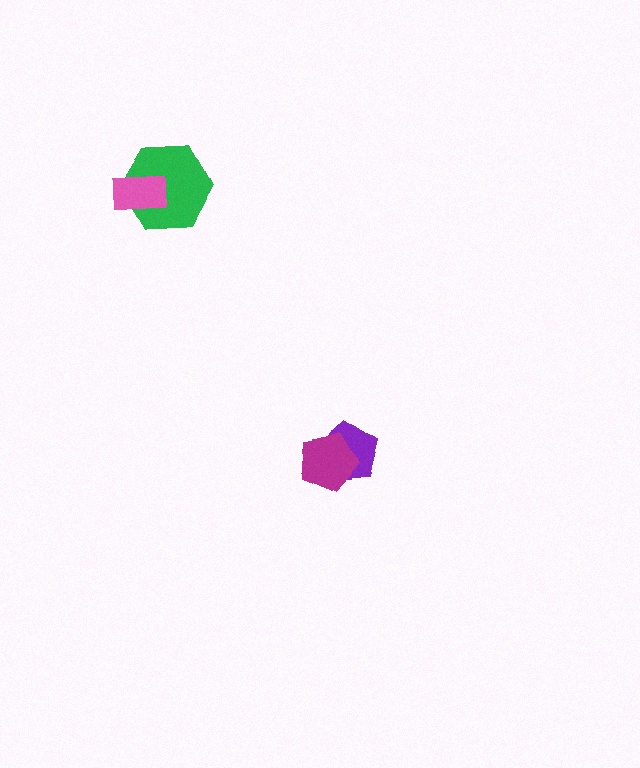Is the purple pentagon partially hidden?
Yes, it is partially covered by another shape.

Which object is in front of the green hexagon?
The pink rectangle is in front of the green hexagon.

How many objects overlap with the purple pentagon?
1 object overlaps with the purple pentagon.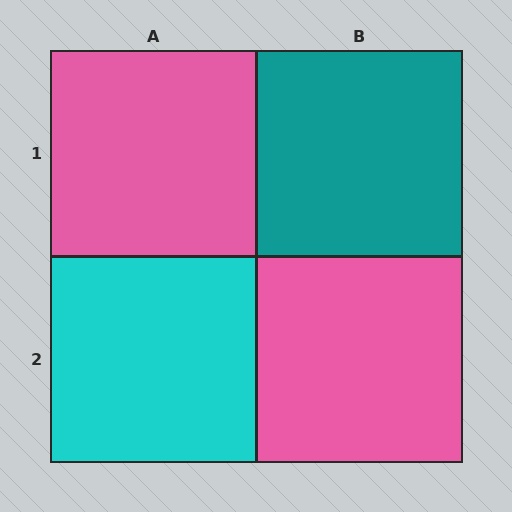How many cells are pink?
2 cells are pink.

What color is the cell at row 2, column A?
Cyan.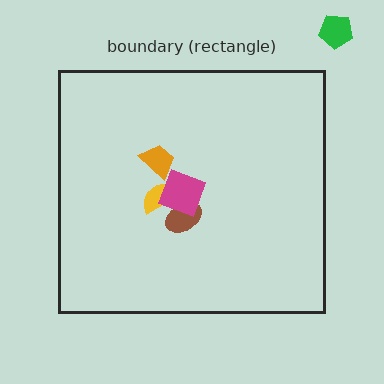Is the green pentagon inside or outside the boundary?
Outside.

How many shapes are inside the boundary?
4 inside, 1 outside.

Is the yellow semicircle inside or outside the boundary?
Inside.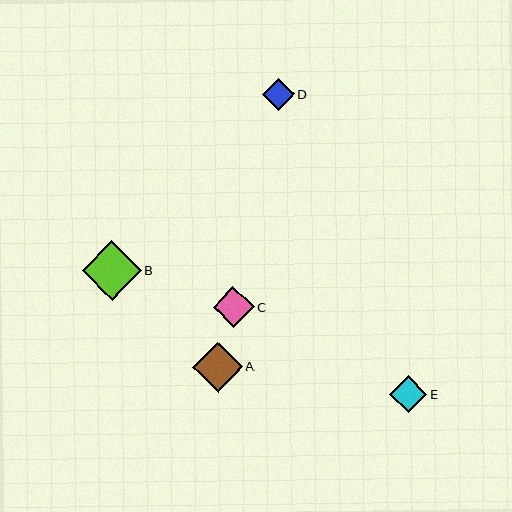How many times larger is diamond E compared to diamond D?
Diamond E is approximately 1.2 times the size of diamond D.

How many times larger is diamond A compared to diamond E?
Diamond A is approximately 1.3 times the size of diamond E.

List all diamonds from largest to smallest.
From largest to smallest: B, A, C, E, D.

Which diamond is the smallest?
Diamond D is the smallest with a size of approximately 32 pixels.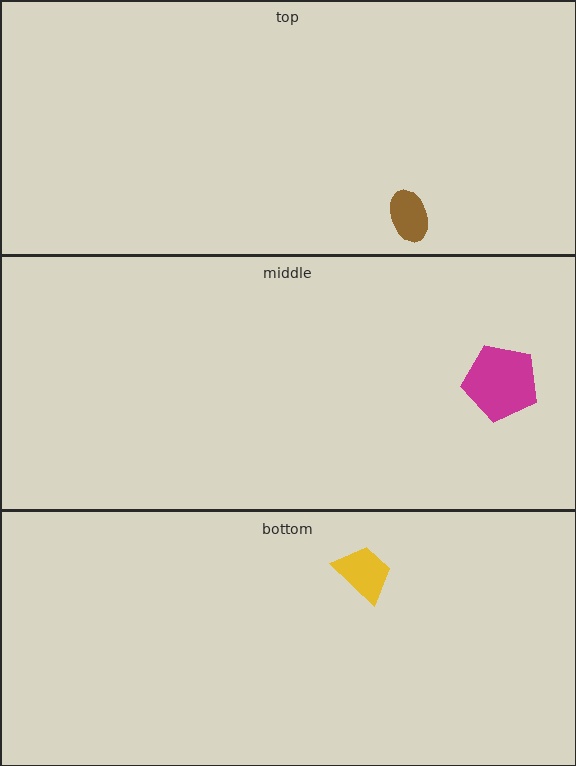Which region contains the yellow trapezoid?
The bottom region.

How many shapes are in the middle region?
1.